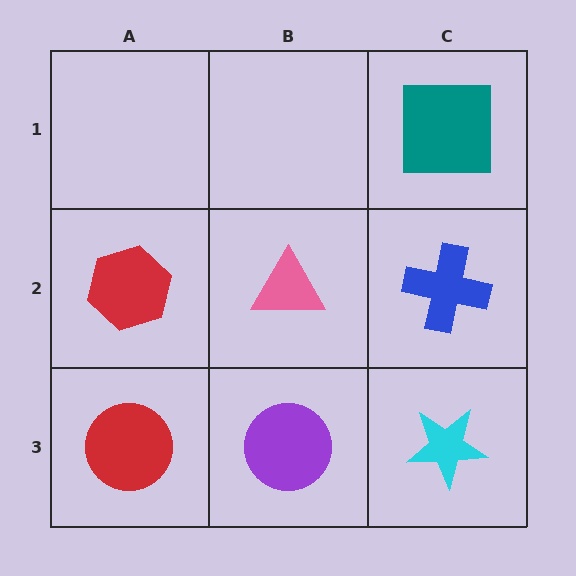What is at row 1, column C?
A teal square.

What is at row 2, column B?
A pink triangle.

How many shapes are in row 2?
3 shapes.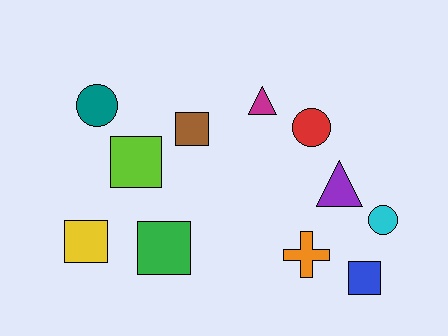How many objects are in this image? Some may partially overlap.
There are 11 objects.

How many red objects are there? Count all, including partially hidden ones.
There is 1 red object.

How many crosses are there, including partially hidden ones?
There is 1 cross.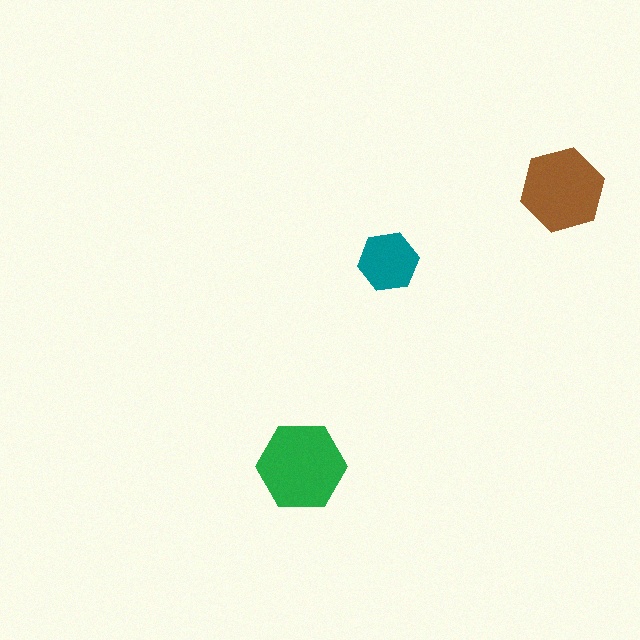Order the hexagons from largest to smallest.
the green one, the brown one, the teal one.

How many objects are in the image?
There are 3 objects in the image.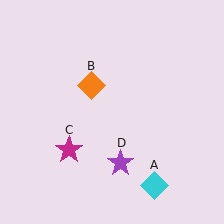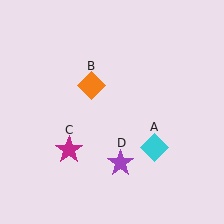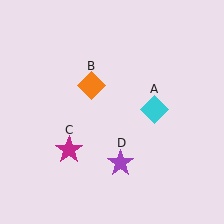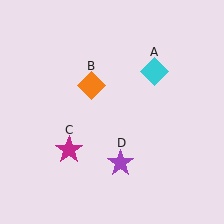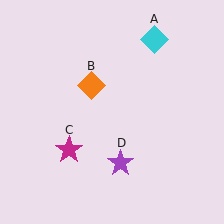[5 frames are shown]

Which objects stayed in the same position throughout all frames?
Orange diamond (object B) and magenta star (object C) and purple star (object D) remained stationary.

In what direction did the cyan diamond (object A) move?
The cyan diamond (object A) moved up.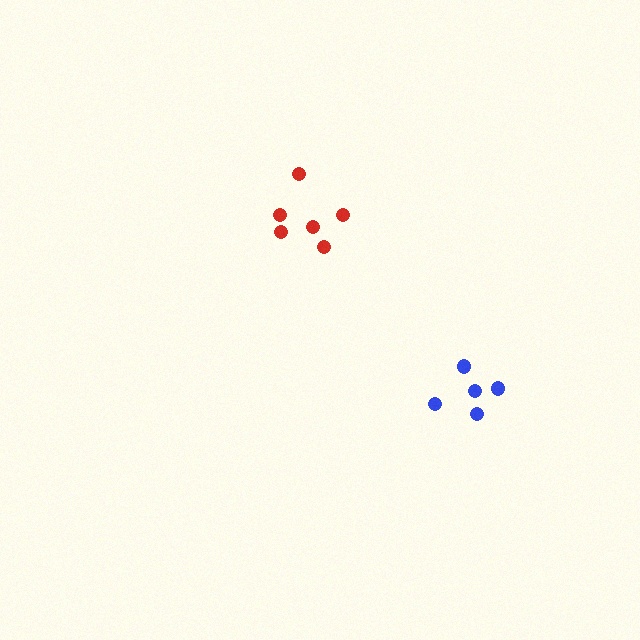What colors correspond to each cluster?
The clusters are colored: red, blue.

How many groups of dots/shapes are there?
There are 2 groups.